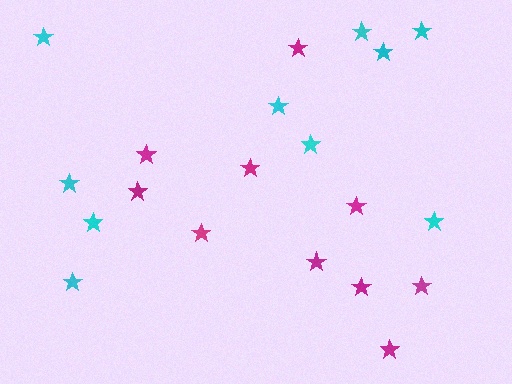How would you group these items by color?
There are 2 groups: one group of magenta stars (10) and one group of cyan stars (10).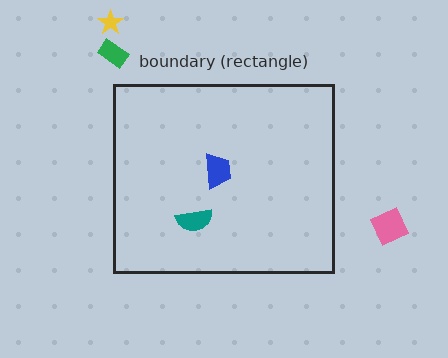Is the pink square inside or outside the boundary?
Outside.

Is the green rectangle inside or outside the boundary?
Outside.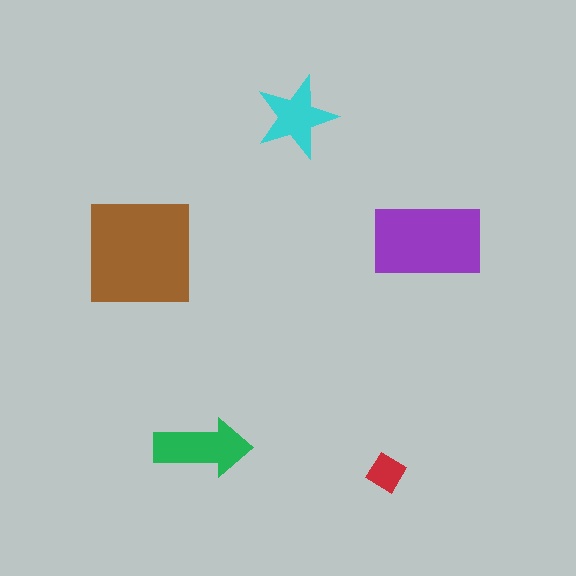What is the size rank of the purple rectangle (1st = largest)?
2nd.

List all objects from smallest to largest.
The red diamond, the cyan star, the green arrow, the purple rectangle, the brown square.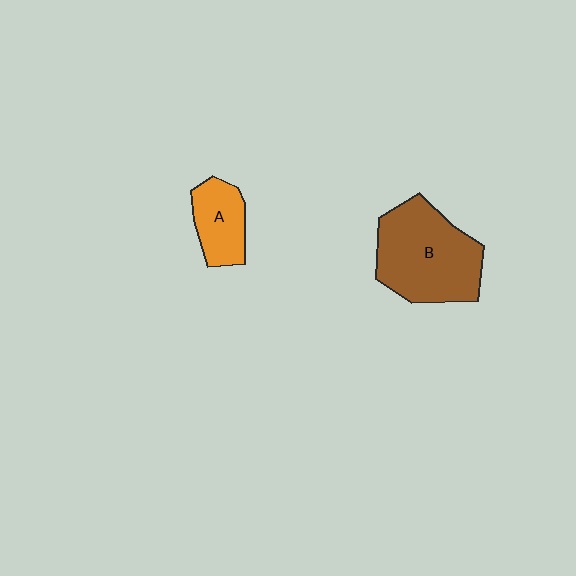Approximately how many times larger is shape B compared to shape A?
Approximately 2.2 times.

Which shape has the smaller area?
Shape A (orange).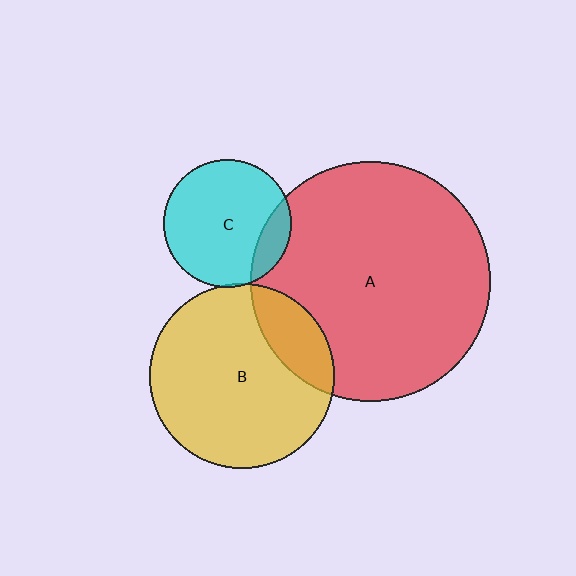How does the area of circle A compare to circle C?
Approximately 3.5 times.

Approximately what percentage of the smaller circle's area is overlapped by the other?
Approximately 20%.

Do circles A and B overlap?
Yes.